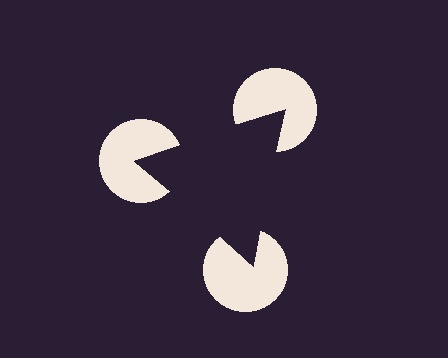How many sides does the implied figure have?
3 sides.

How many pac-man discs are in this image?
There are 3 — one at each vertex of the illusory triangle.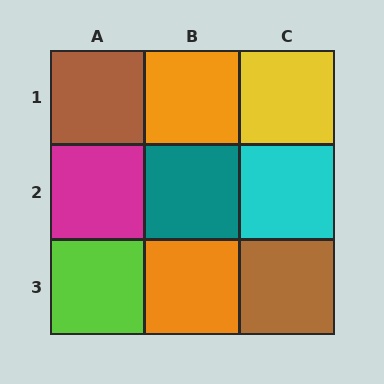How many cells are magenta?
1 cell is magenta.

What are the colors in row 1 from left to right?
Brown, orange, yellow.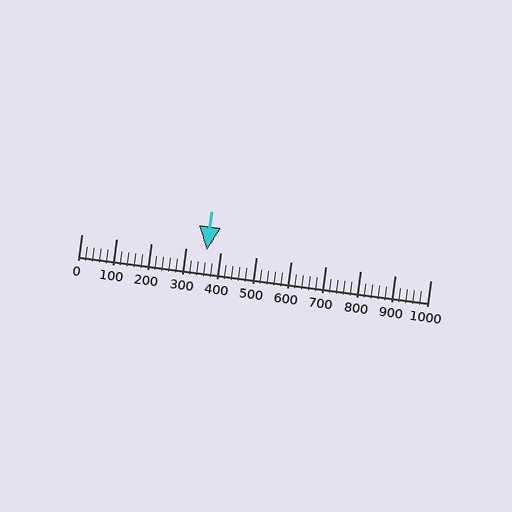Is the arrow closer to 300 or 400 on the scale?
The arrow is closer to 400.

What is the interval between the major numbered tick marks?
The major tick marks are spaced 100 units apart.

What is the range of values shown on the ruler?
The ruler shows values from 0 to 1000.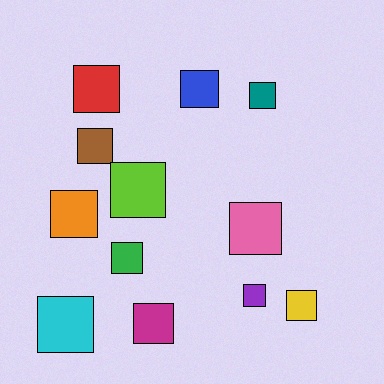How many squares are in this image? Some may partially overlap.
There are 12 squares.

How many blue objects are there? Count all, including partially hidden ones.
There is 1 blue object.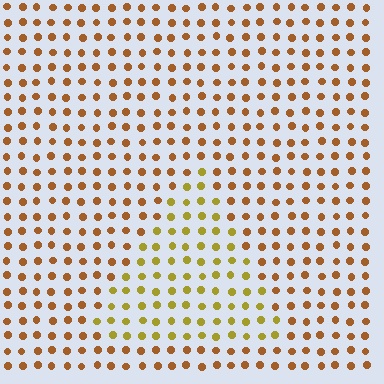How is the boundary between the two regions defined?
The boundary is defined purely by a slight shift in hue (about 30 degrees). Spacing, size, and orientation are identical on both sides.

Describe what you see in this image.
The image is filled with small brown elements in a uniform arrangement. A triangle-shaped region is visible where the elements are tinted to a slightly different hue, forming a subtle color boundary.